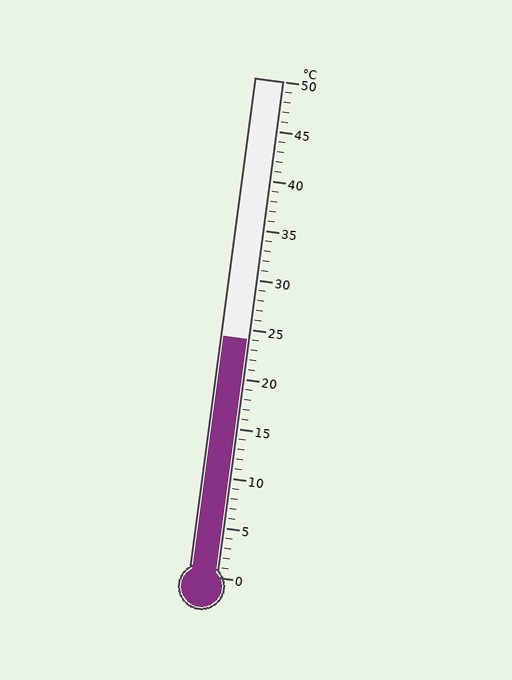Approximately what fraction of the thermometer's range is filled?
The thermometer is filled to approximately 50% of its range.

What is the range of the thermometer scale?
The thermometer scale ranges from 0°C to 50°C.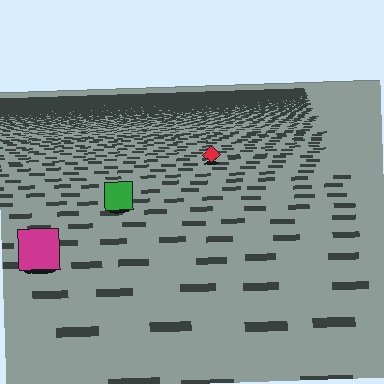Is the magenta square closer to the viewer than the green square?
Yes. The magenta square is closer — you can tell from the texture gradient: the ground texture is coarser near it.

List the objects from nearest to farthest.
From nearest to farthest: the magenta square, the green square, the red diamond.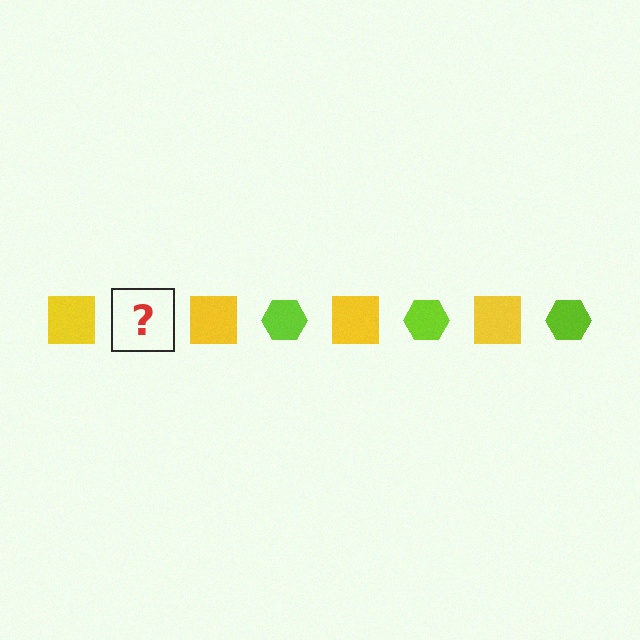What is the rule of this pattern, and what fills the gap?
The rule is that the pattern alternates between yellow square and lime hexagon. The gap should be filled with a lime hexagon.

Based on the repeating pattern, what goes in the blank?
The blank should be a lime hexagon.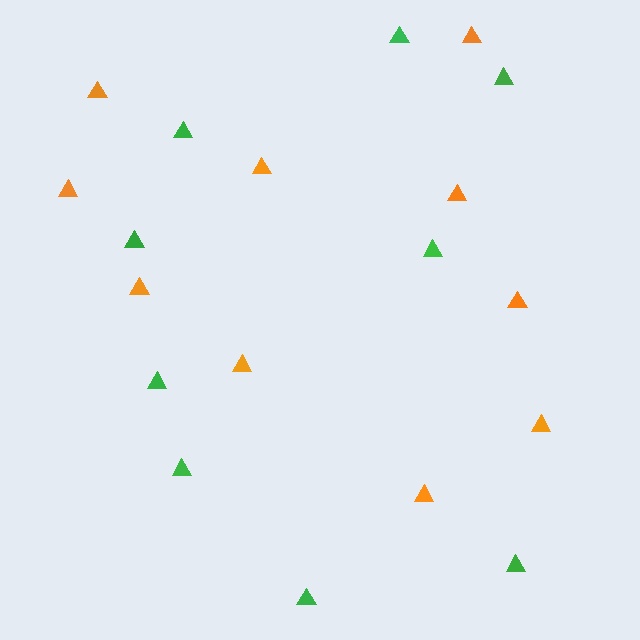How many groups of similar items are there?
There are 2 groups: one group of orange triangles (10) and one group of green triangles (9).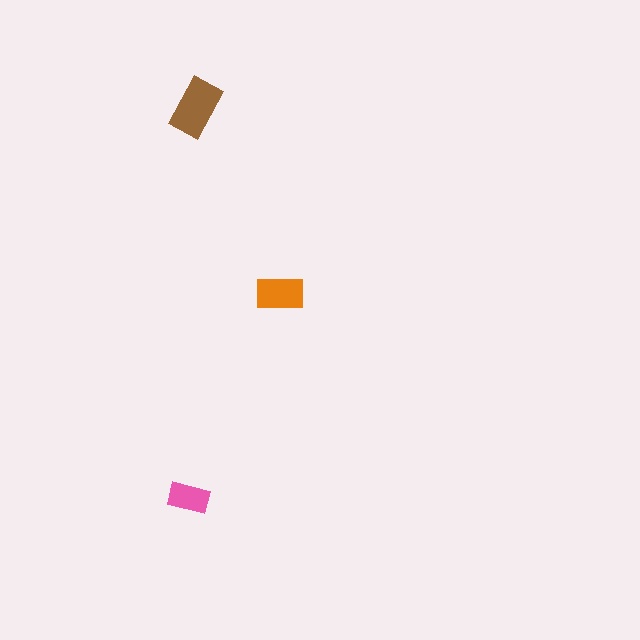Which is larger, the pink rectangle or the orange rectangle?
The orange one.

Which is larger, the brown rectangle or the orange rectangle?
The brown one.